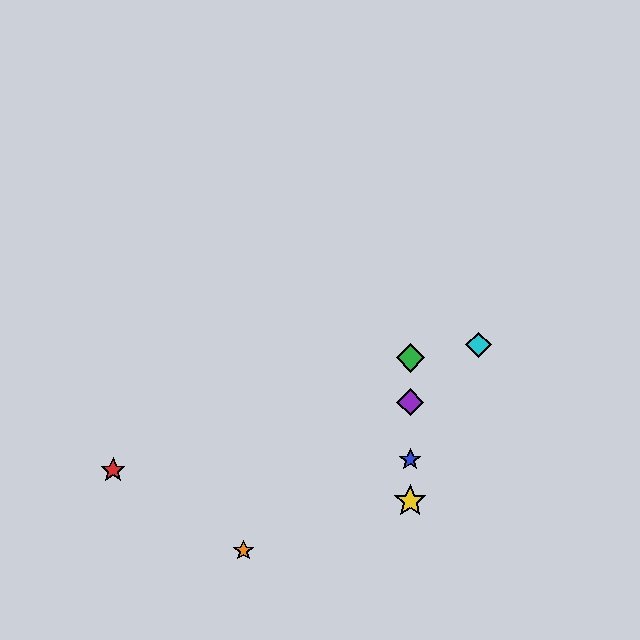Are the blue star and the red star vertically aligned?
No, the blue star is at x≈410 and the red star is at x≈113.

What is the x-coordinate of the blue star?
The blue star is at x≈410.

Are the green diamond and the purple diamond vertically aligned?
Yes, both are at x≈410.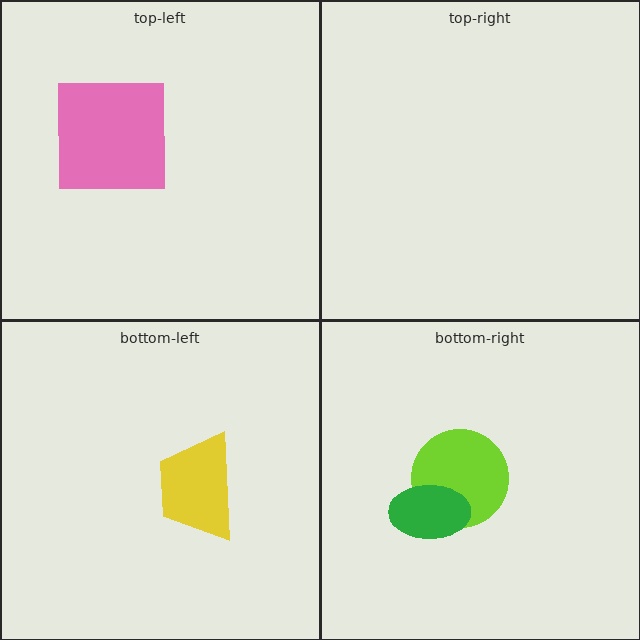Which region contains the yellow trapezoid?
The bottom-left region.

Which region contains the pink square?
The top-left region.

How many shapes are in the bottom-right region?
2.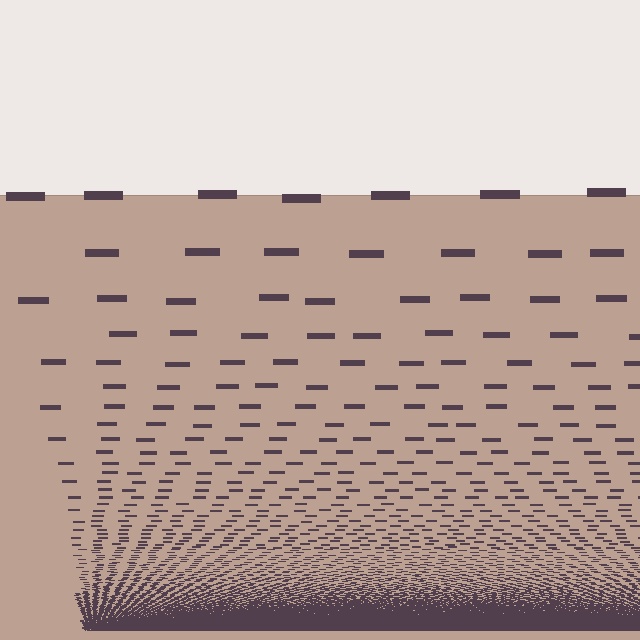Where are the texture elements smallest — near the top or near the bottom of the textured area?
Near the bottom.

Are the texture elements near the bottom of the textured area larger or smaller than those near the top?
Smaller. The gradient is inverted — elements near the bottom are smaller and denser.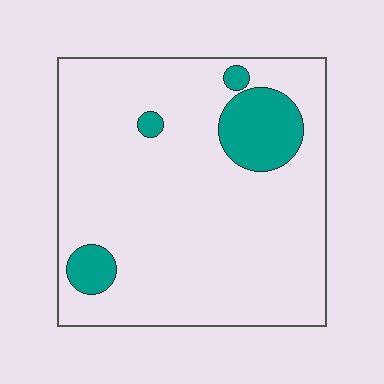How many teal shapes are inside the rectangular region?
4.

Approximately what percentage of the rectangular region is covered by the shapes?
Approximately 10%.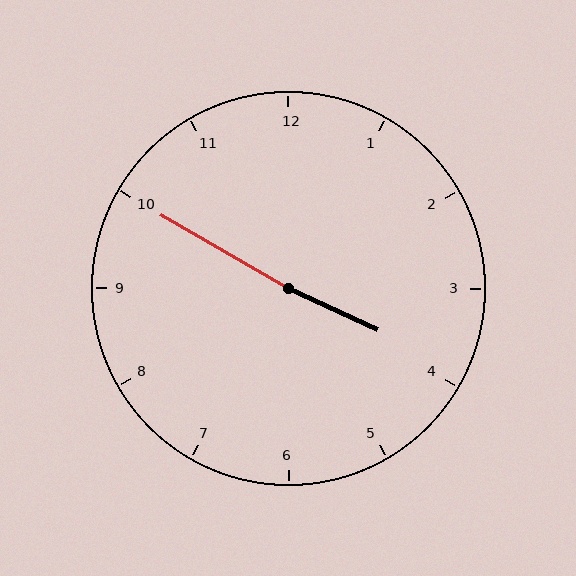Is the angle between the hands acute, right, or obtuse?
It is obtuse.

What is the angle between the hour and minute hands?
Approximately 175 degrees.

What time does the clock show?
3:50.